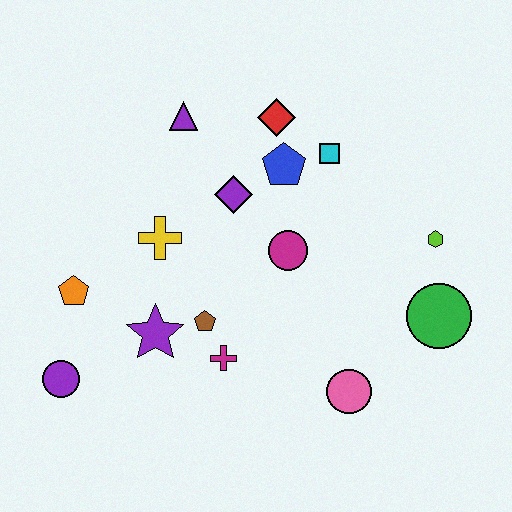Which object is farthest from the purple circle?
The lime hexagon is farthest from the purple circle.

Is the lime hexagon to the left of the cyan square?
No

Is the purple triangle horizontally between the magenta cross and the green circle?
No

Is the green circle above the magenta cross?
Yes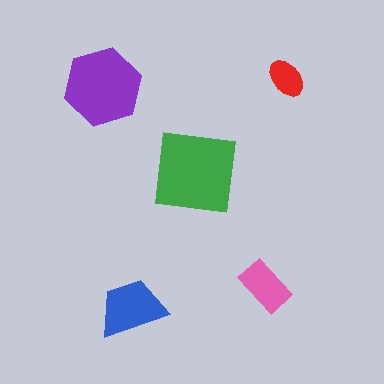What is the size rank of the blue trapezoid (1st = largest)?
3rd.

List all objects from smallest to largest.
The red ellipse, the pink rectangle, the blue trapezoid, the purple hexagon, the green square.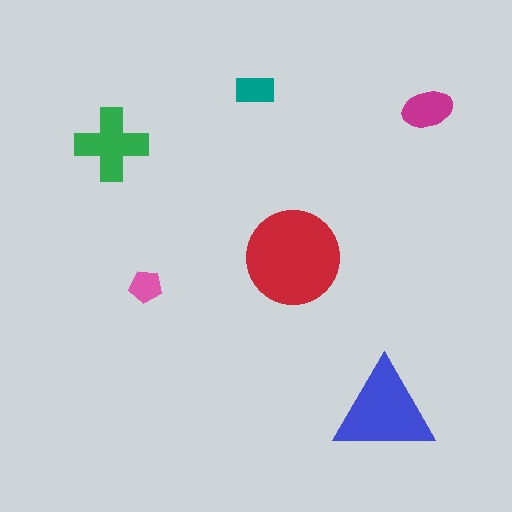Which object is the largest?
The red circle.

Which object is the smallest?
The pink pentagon.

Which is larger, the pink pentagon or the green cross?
The green cross.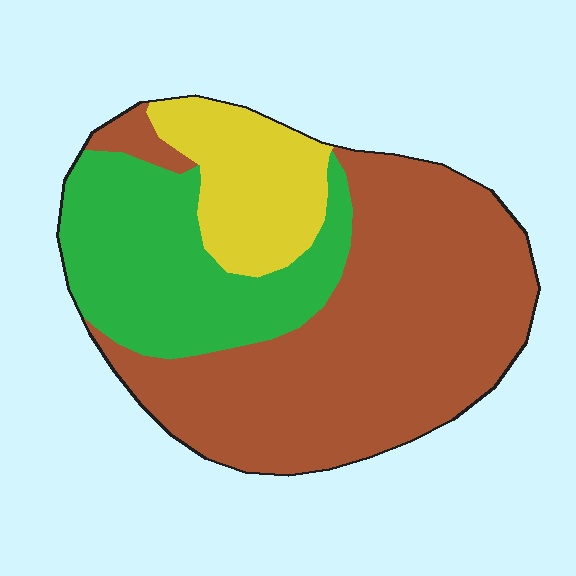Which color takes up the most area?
Brown, at roughly 55%.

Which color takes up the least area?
Yellow, at roughly 15%.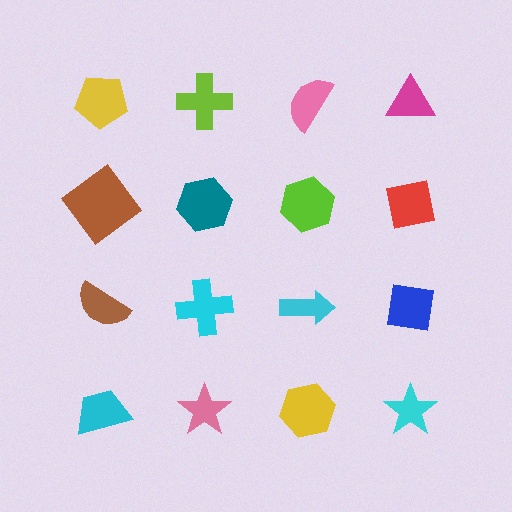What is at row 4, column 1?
A cyan trapezoid.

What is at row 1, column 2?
A lime cross.